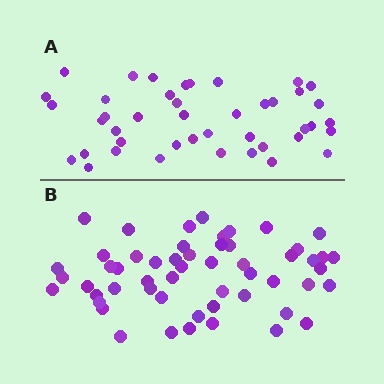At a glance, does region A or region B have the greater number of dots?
Region B (the bottom region) has more dots.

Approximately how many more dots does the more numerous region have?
Region B has roughly 12 or so more dots than region A.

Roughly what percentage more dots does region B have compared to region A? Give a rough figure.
About 25% more.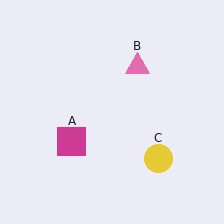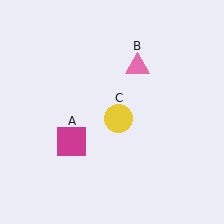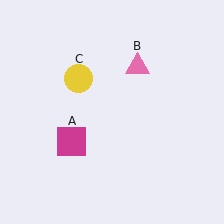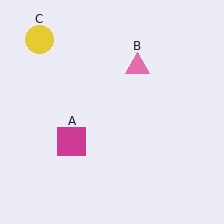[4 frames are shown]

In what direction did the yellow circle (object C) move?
The yellow circle (object C) moved up and to the left.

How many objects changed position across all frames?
1 object changed position: yellow circle (object C).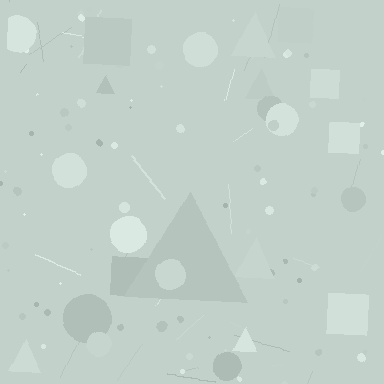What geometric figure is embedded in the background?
A triangle is embedded in the background.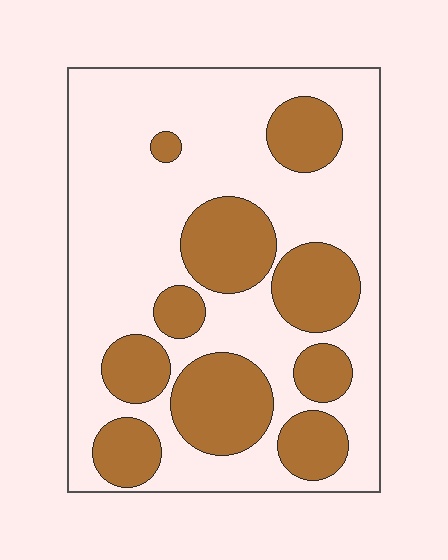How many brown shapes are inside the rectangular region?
10.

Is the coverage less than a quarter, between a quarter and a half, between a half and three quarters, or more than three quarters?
Between a quarter and a half.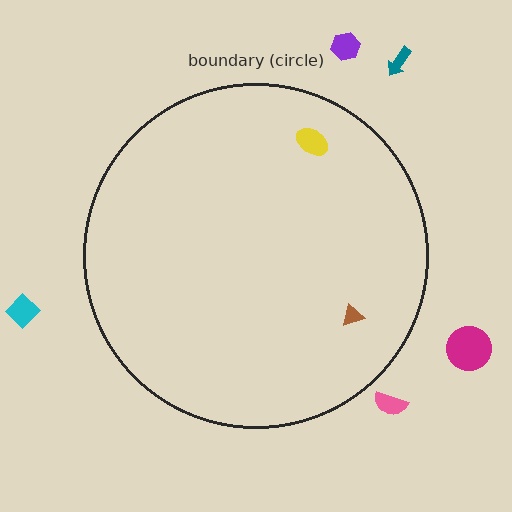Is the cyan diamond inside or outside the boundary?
Outside.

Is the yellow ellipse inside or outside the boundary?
Inside.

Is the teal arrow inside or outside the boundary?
Outside.